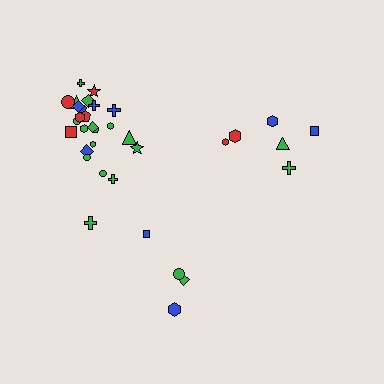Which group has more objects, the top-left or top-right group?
The top-left group.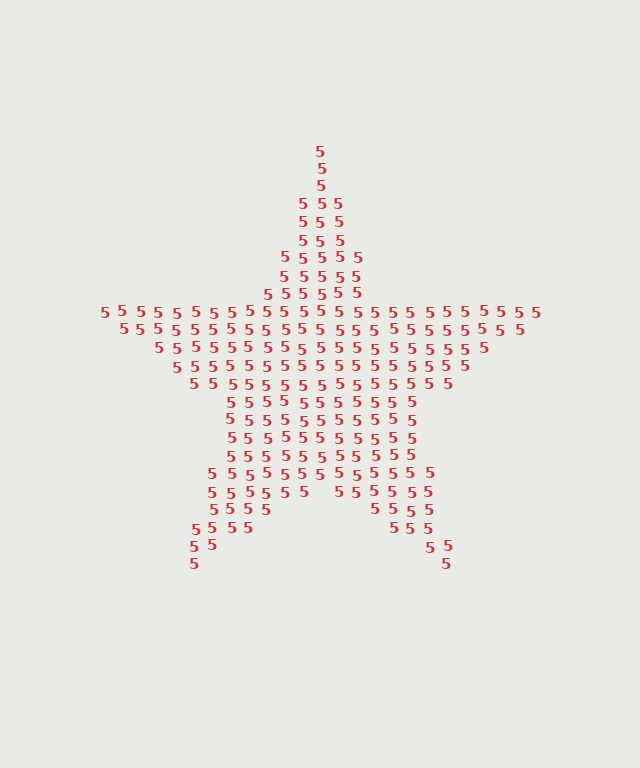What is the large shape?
The large shape is a star.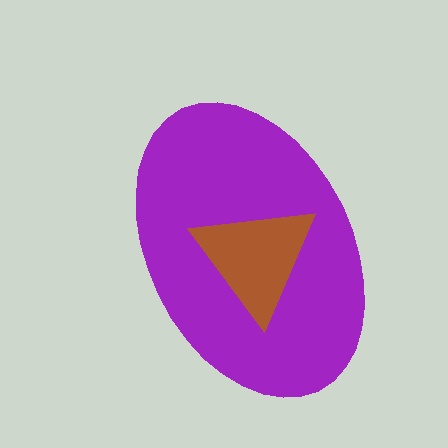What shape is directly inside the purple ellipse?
The brown triangle.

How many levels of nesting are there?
2.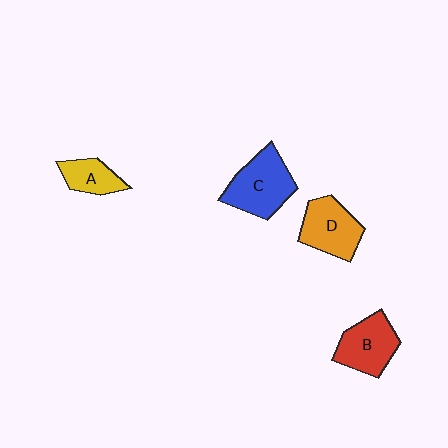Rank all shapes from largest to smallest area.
From largest to smallest: C (blue), B (red), D (orange), A (yellow).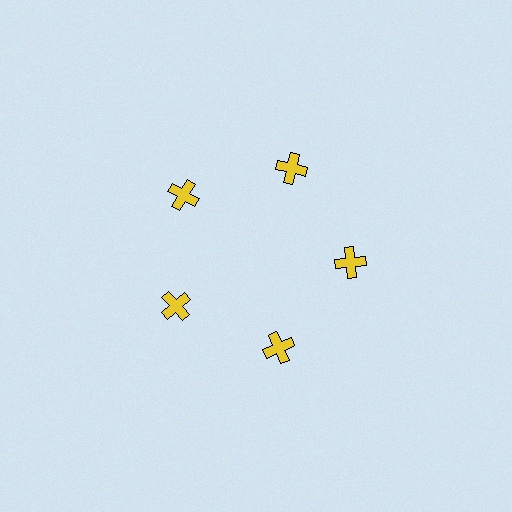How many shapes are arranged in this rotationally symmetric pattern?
There are 5 shapes, arranged in 5 groups of 1.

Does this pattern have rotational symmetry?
Yes, this pattern has 5-fold rotational symmetry. It looks the same after rotating 72 degrees around the center.